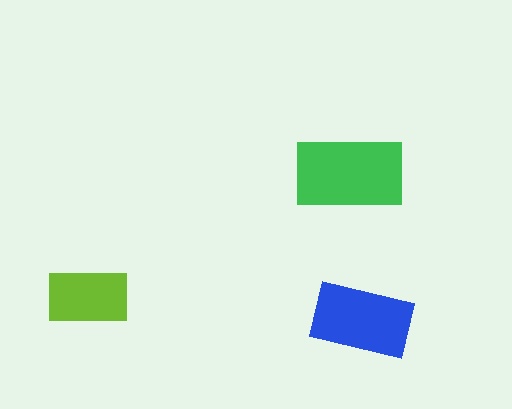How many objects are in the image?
There are 3 objects in the image.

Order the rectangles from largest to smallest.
the green one, the blue one, the lime one.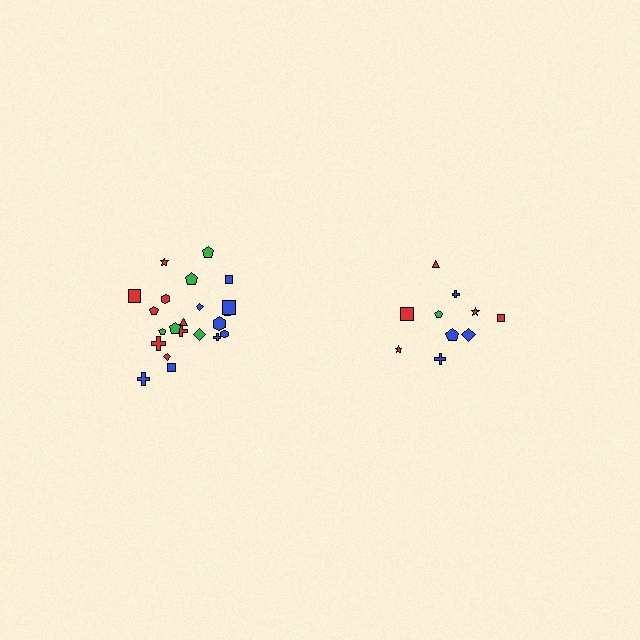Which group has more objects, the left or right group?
The left group.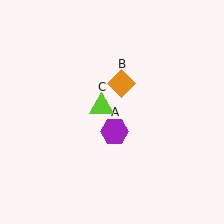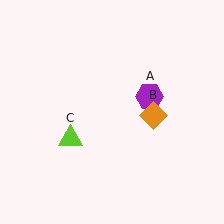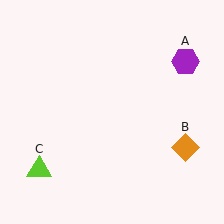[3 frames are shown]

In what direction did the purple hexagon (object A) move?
The purple hexagon (object A) moved up and to the right.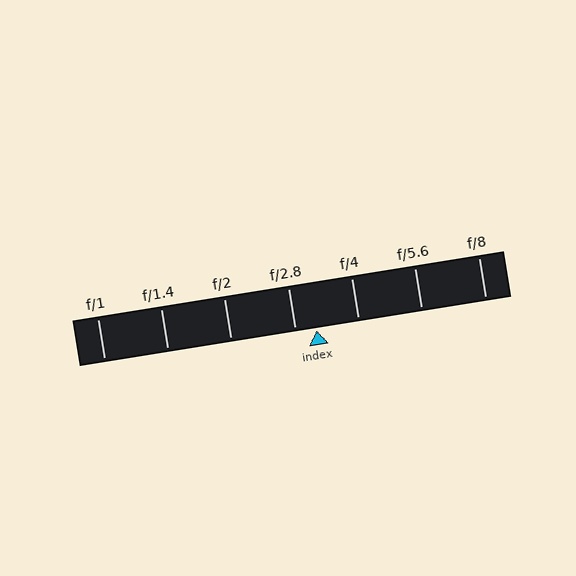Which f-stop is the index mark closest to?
The index mark is closest to f/2.8.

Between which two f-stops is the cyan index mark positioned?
The index mark is between f/2.8 and f/4.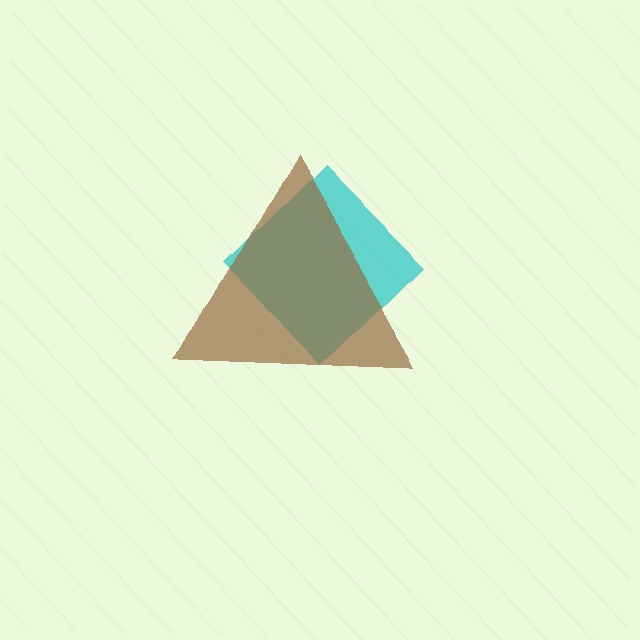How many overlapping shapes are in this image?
There are 2 overlapping shapes in the image.